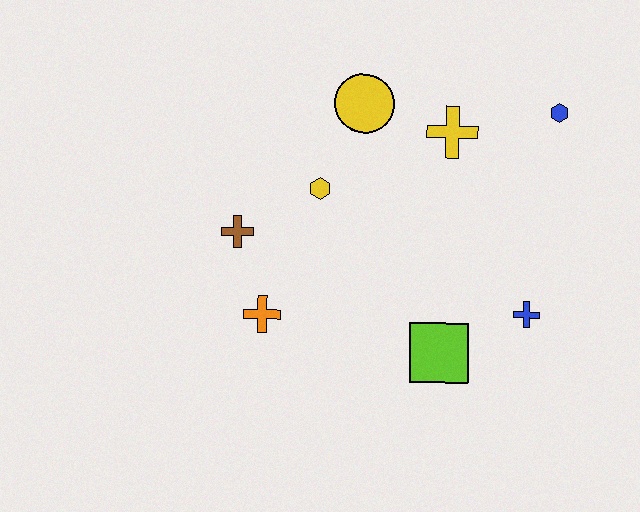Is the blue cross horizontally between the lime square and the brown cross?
No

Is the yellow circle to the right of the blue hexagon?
No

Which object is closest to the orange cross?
The brown cross is closest to the orange cross.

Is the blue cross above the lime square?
Yes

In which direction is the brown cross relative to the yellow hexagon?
The brown cross is to the left of the yellow hexagon.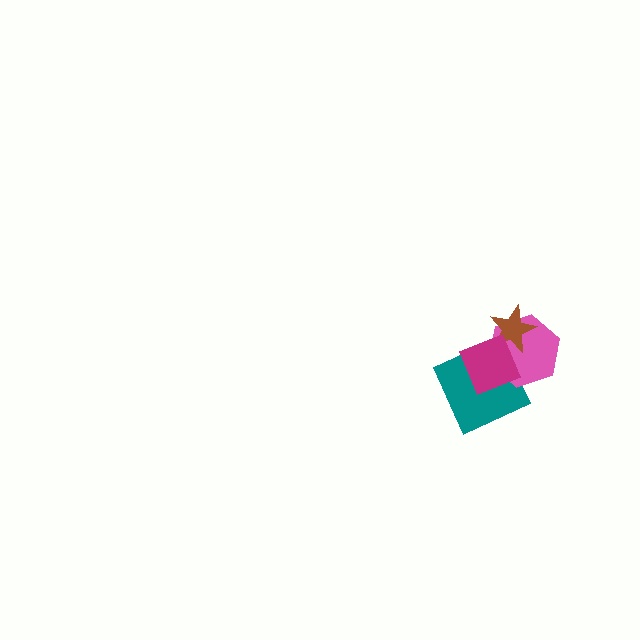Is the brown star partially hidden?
Yes, it is partially covered by another shape.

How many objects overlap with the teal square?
2 objects overlap with the teal square.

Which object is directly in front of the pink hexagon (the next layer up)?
The brown star is directly in front of the pink hexagon.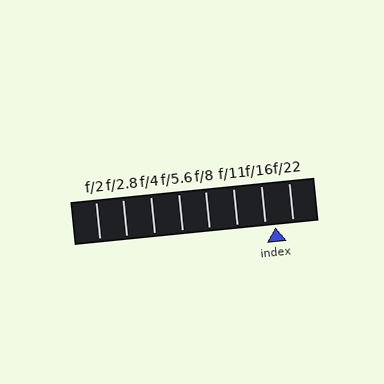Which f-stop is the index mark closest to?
The index mark is closest to f/16.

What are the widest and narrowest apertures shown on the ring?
The widest aperture shown is f/2 and the narrowest is f/22.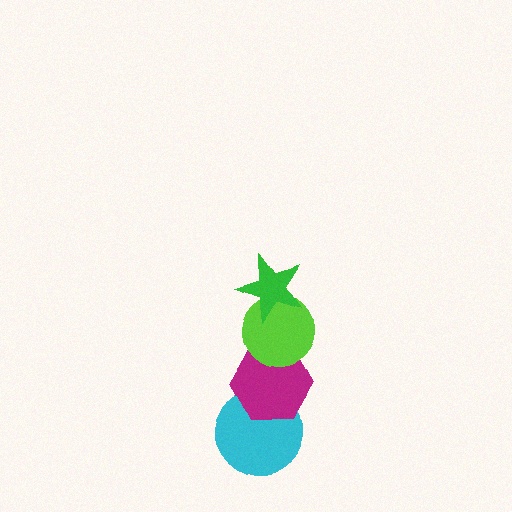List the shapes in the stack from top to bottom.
From top to bottom: the green star, the lime circle, the magenta hexagon, the cyan circle.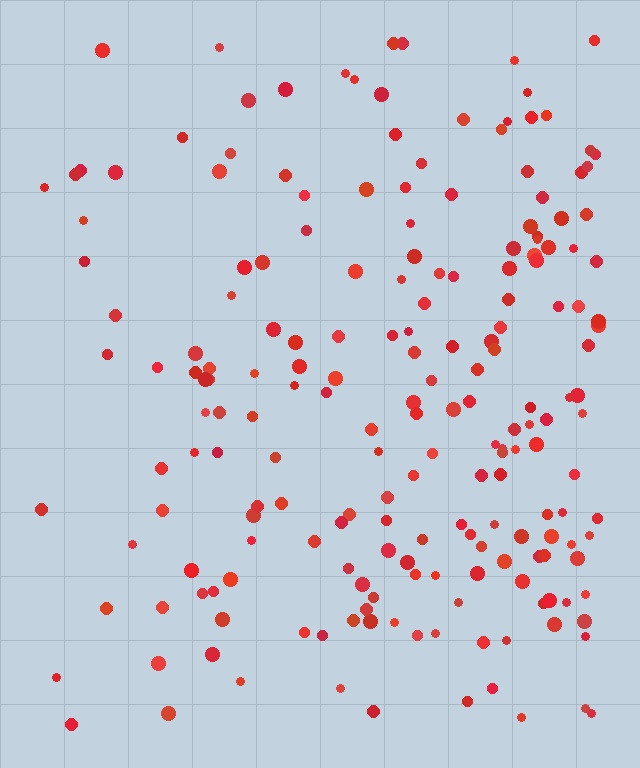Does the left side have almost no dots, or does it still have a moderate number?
Still a moderate number, just noticeably fewer than the right.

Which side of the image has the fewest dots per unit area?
The left.